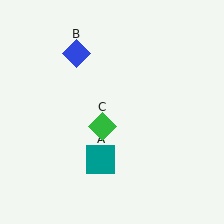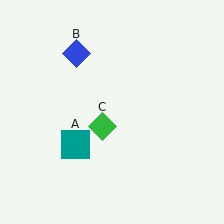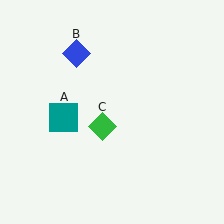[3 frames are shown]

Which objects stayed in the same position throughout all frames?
Blue diamond (object B) and green diamond (object C) remained stationary.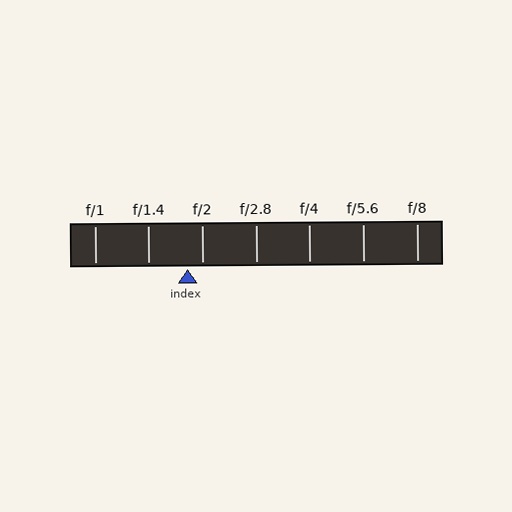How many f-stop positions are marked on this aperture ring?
There are 7 f-stop positions marked.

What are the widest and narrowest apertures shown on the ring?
The widest aperture shown is f/1 and the narrowest is f/8.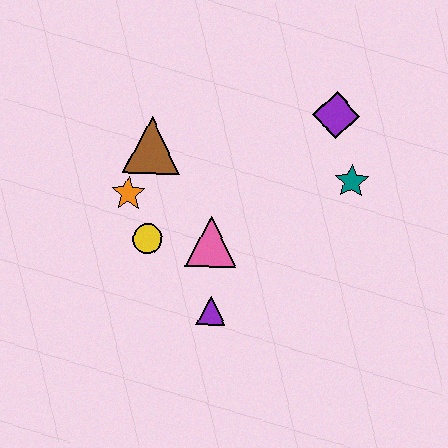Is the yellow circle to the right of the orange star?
Yes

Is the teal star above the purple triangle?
Yes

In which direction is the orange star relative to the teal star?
The orange star is to the left of the teal star.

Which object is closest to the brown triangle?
The orange star is closest to the brown triangle.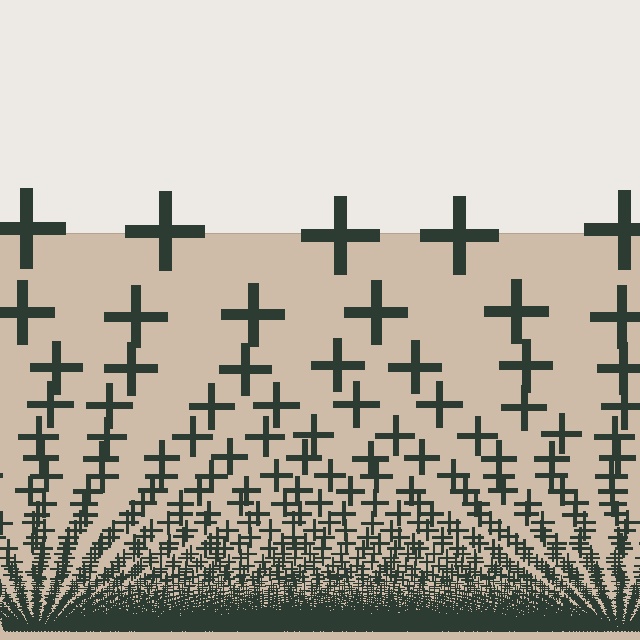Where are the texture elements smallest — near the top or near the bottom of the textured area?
Near the bottom.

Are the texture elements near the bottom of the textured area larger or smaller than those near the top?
Smaller. The gradient is inverted — elements near the bottom are smaller and denser.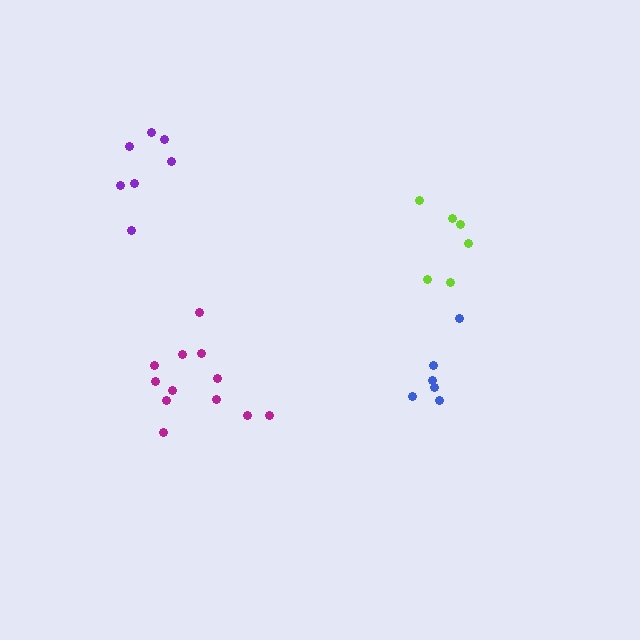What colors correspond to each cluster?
The clusters are colored: lime, magenta, purple, blue.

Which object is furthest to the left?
The purple cluster is leftmost.